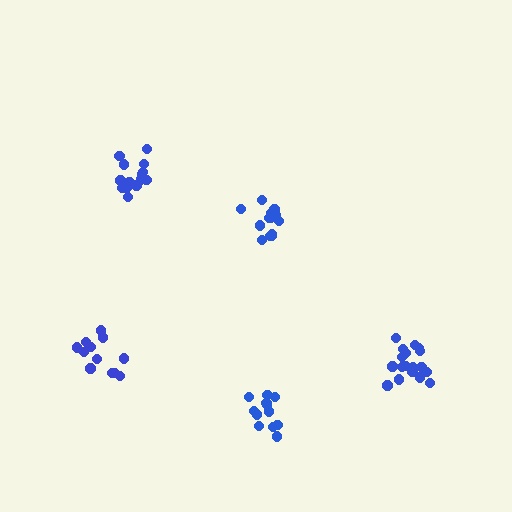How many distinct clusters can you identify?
There are 5 distinct clusters.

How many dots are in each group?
Group 1: 14 dots, Group 2: 13 dots, Group 3: 12 dots, Group 4: 18 dots, Group 5: 13 dots (70 total).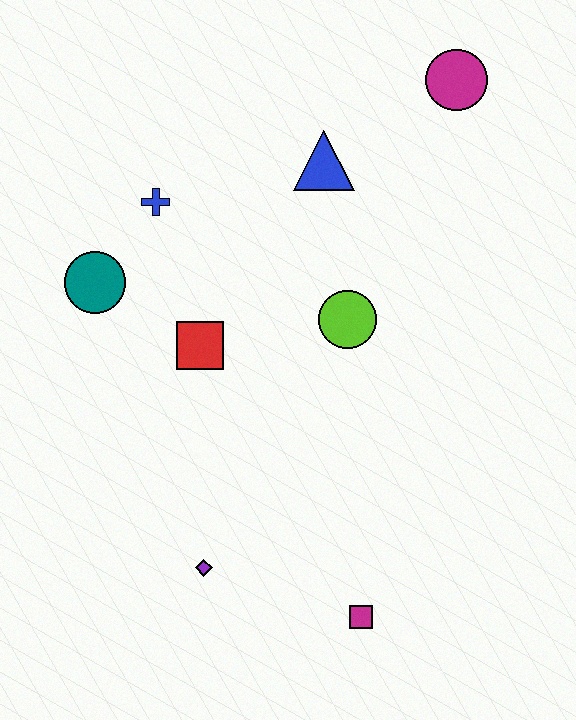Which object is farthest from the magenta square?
The magenta circle is farthest from the magenta square.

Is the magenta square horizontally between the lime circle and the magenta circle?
Yes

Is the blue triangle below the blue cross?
No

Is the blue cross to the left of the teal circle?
No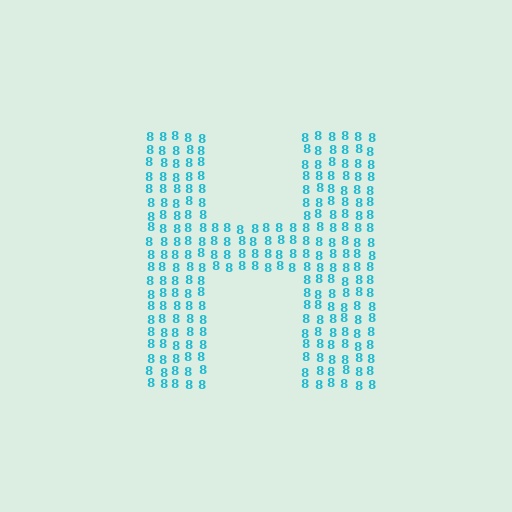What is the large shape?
The large shape is the letter H.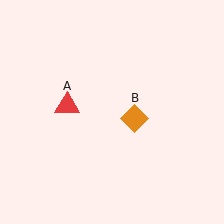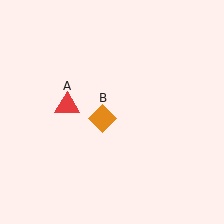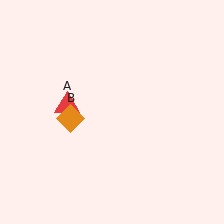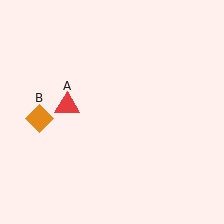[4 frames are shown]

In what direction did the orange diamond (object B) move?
The orange diamond (object B) moved left.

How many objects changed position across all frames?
1 object changed position: orange diamond (object B).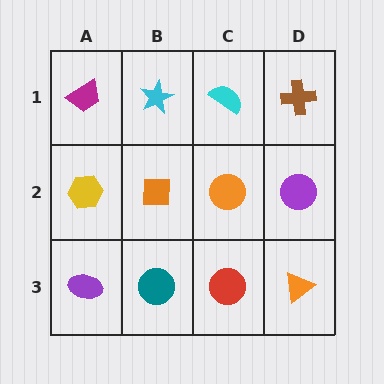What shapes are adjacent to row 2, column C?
A cyan semicircle (row 1, column C), a red circle (row 3, column C), an orange square (row 2, column B), a purple circle (row 2, column D).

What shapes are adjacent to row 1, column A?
A yellow hexagon (row 2, column A), a cyan star (row 1, column B).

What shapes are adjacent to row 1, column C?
An orange circle (row 2, column C), a cyan star (row 1, column B), a brown cross (row 1, column D).